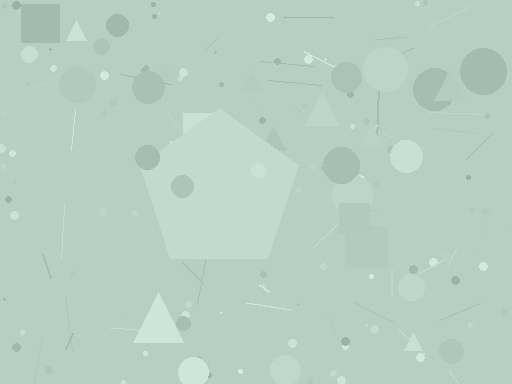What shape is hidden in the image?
A pentagon is hidden in the image.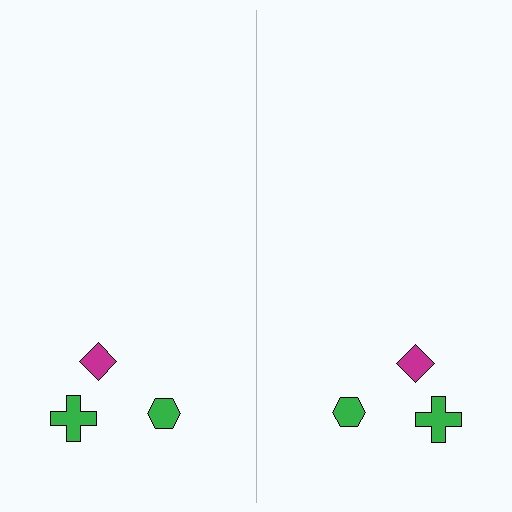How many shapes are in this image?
There are 6 shapes in this image.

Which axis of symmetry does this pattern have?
The pattern has a vertical axis of symmetry running through the center of the image.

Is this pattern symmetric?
Yes, this pattern has bilateral (reflection) symmetry.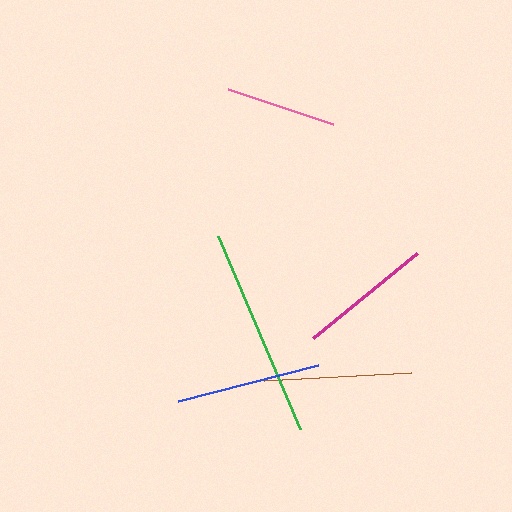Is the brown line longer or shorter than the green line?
The green line is longer than the brown line.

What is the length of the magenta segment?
The magenta segment is approximately 134 pixels long.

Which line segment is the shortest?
The pink line is the shortest at approximately 111 pixels.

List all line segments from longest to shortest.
From longest to shortest: green, brown, blue, magenta, pink.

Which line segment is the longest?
The green line is the longest at approximately 210 pixels.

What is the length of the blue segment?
The blue segment is approximately 145 pixels long.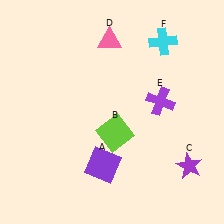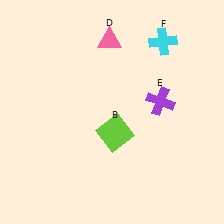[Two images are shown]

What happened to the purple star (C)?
The purple star (C) was removed in Image 2. It was in the bottom-right area of Image 1.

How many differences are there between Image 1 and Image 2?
There are 2 differences between the two images.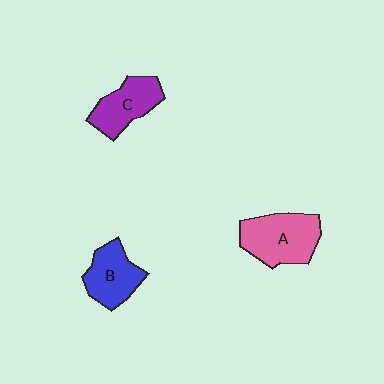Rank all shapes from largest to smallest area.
From largest to smallest: A (pink), B (blue), C (purple).